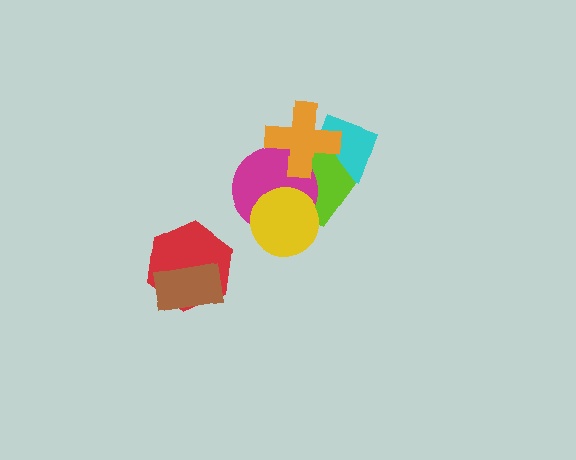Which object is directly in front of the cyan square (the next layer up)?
The lime pentagon is directly in front of the cyan square.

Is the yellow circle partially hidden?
No, no other shape covers it.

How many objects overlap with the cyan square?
2 objects overlap with the cyan square.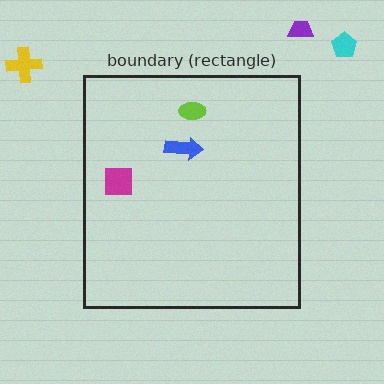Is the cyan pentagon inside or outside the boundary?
Outside.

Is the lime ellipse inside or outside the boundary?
Inside.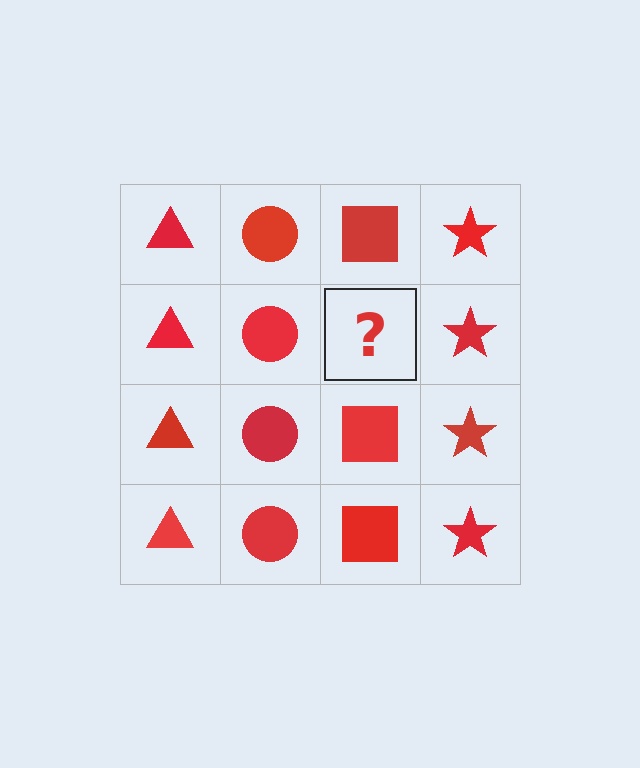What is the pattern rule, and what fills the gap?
The rule is that each column has a consistent shape. The gap should be filled with a red square.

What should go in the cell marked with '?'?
The missing cell should contain a red square.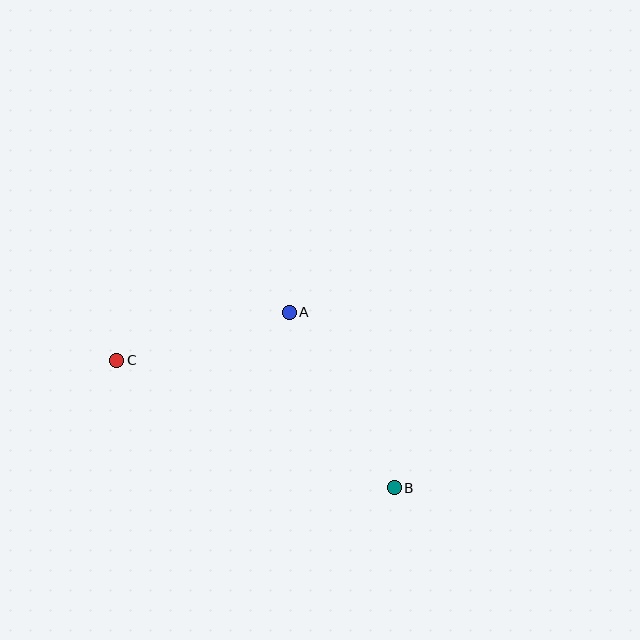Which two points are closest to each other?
Points A and C are closest to each other.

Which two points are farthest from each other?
Points B and C are farthest from each other.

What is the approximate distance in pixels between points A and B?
The distance between A and B is approximately 204 pixels.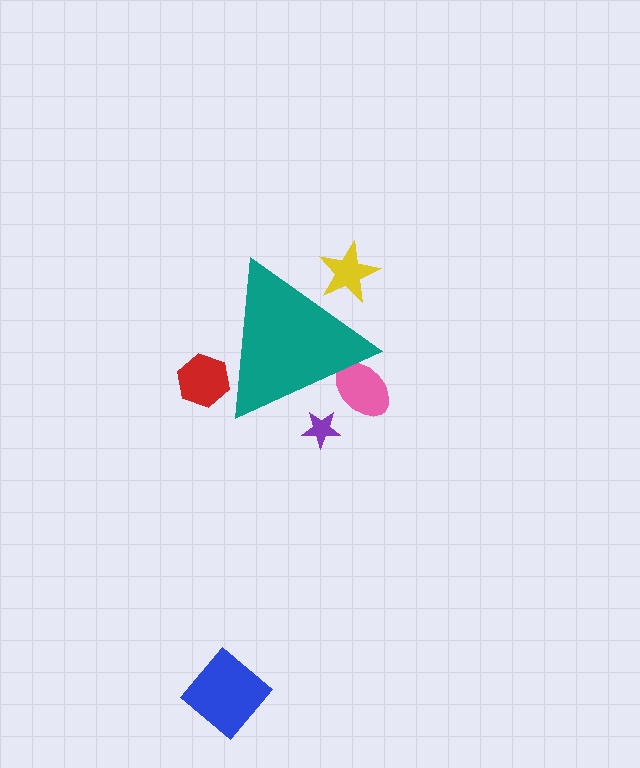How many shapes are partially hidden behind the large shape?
4 shapes are partially hidden.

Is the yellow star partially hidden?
Yes, the yellow star is partially hidden behind the teal triangle.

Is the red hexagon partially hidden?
Yes, the red hexagon is partially hidden behind the teal triangle.